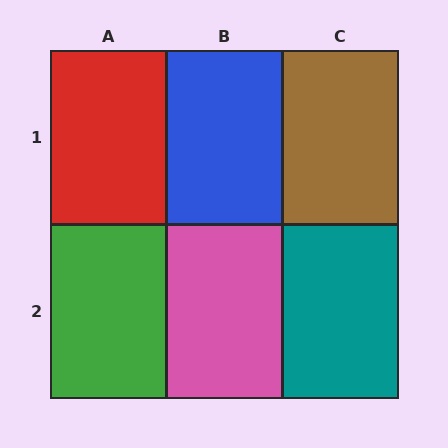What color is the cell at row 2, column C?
Teal.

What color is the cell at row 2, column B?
Pink.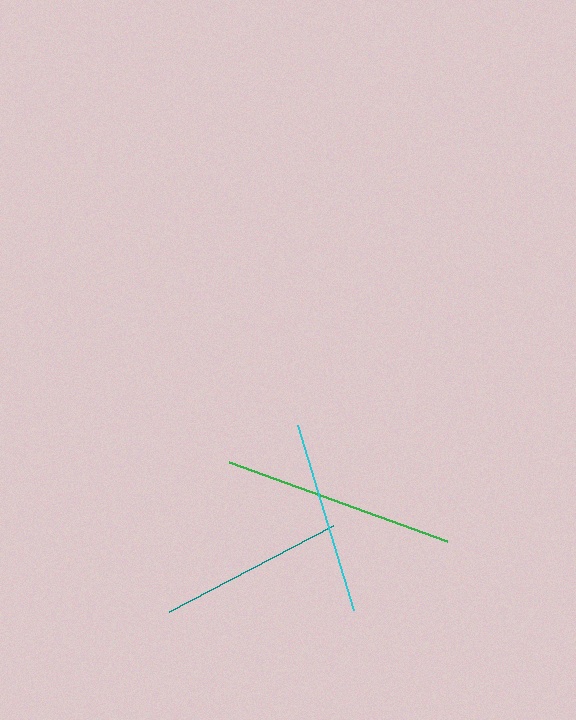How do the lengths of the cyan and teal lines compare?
The cyan and teal lines are approximately the same length.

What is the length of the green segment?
The green segment is approximately 232 pixels long.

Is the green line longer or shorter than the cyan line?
The green line is longer than the cyan line.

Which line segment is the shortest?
The teal line is the shortest at approximately 185 pixels.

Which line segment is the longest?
The green line is the longest at approximately 232 pixels.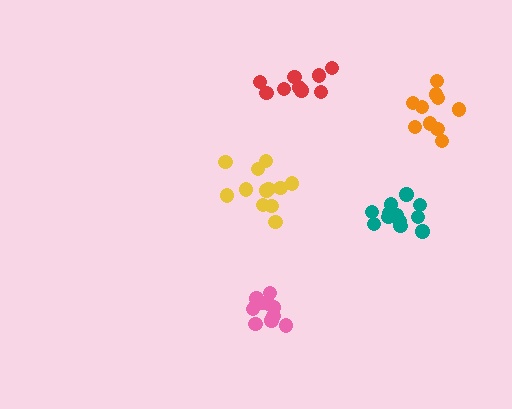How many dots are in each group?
Group 1: 12 dots, Group 2: 10 dots, Group 3: 11 dots, Group 4: 13 dots, Group 5: 9 dots (55 total).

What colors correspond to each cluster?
The clusters are colored: yellow, orange, pink, teal, red.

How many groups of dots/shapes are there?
There are 5 groups.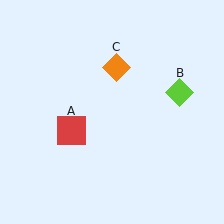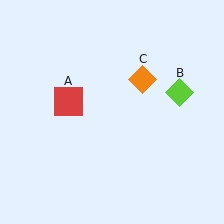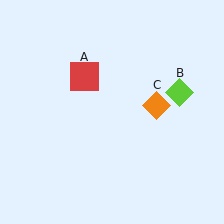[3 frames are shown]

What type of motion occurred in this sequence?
The red square (object A), orange diamond (object C) rotated clockwise around the center of the scene.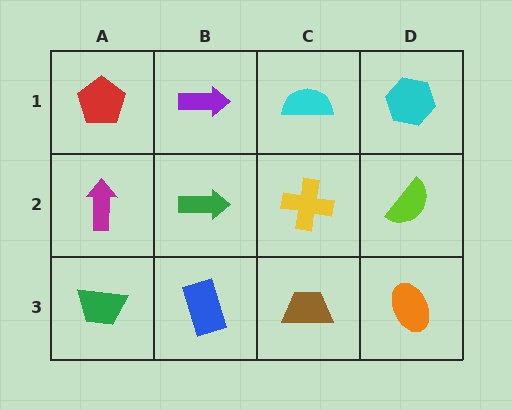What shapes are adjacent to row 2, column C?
A cyan semicircle (row 1, column C), a brown trapezoid (row 3, column C), a green arrow (row 2, column B), a lime semicircle (row 2, column D).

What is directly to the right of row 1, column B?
A cyan semicircle.